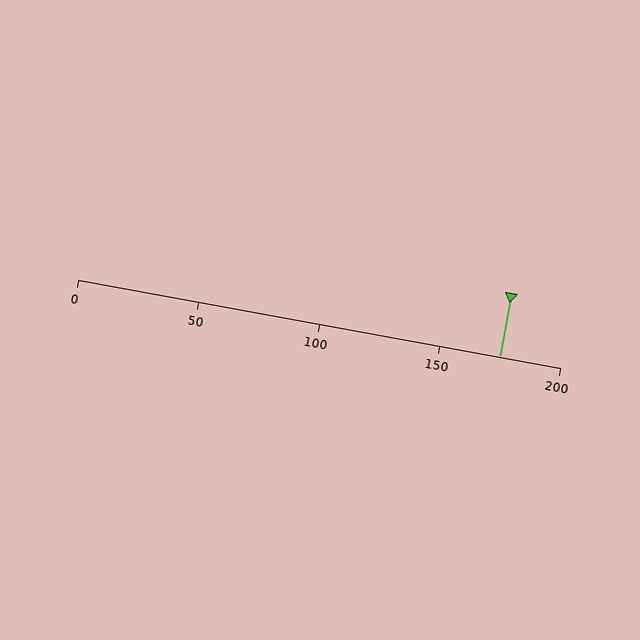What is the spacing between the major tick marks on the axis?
The major ticks are spaced 50 apart.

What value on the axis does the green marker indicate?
The marker indicates approximately 175.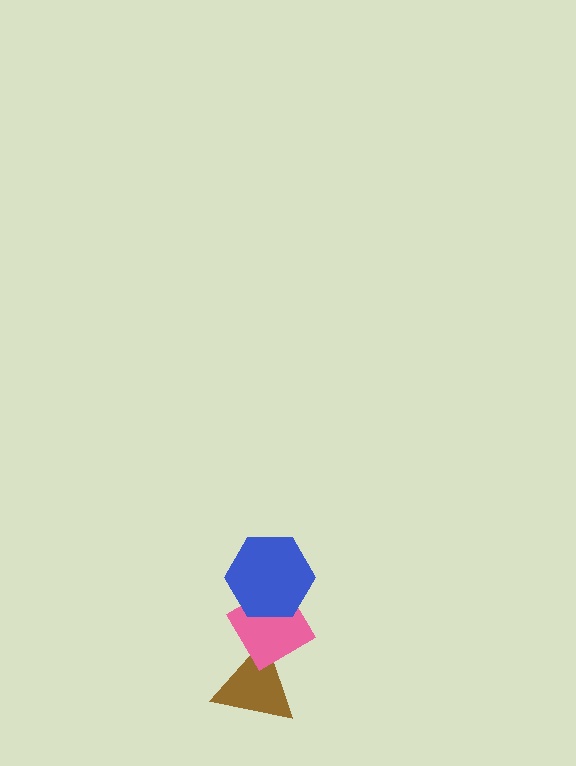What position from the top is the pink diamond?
The pink diamond is 2nd from the top.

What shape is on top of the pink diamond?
The blue hexagon is on top of the pink diamond.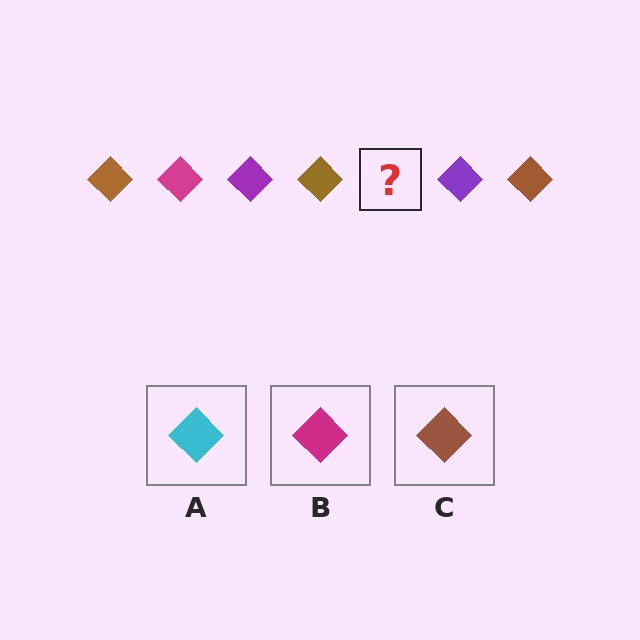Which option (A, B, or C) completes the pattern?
B.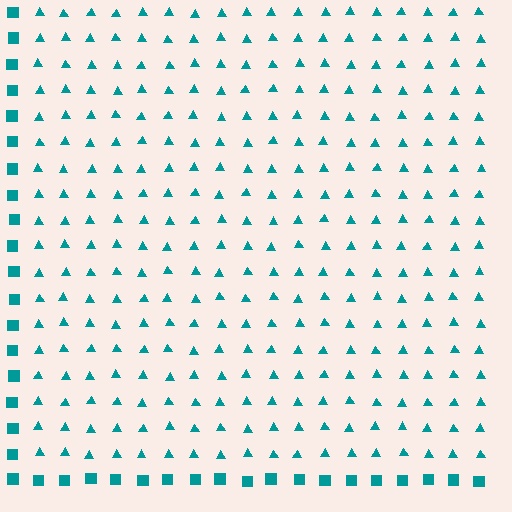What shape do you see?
I see a rectangle.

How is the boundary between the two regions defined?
The boundary is defined by a change in element shape: triangles inside vs. squares outside. All elements share the same color and spacing.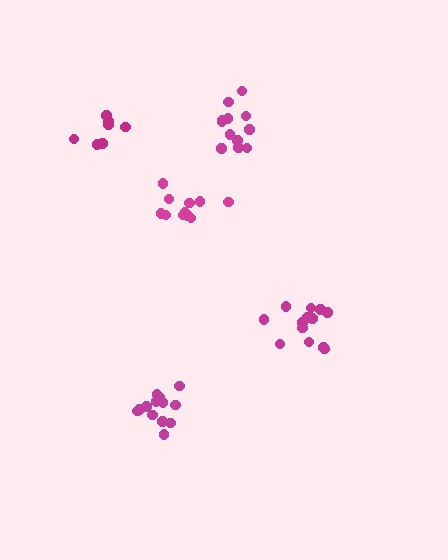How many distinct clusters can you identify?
There are 5 distinct clusters.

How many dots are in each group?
Group 1: 12 dots, Group 2: 13 dots, Group 3: 7 dots, Group 4: 13 dots, Group 5: 12 dots (57 total).